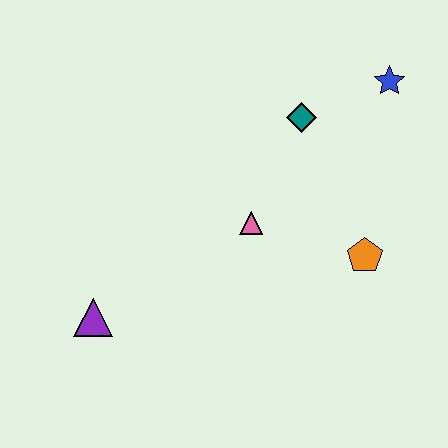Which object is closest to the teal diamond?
The blue star is closest to the teal diamond.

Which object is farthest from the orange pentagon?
The purple triangle is farthest from the orange pentagon.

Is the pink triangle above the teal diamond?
No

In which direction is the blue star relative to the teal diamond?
The blue star is to the right of the teal diamond.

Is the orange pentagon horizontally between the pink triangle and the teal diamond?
No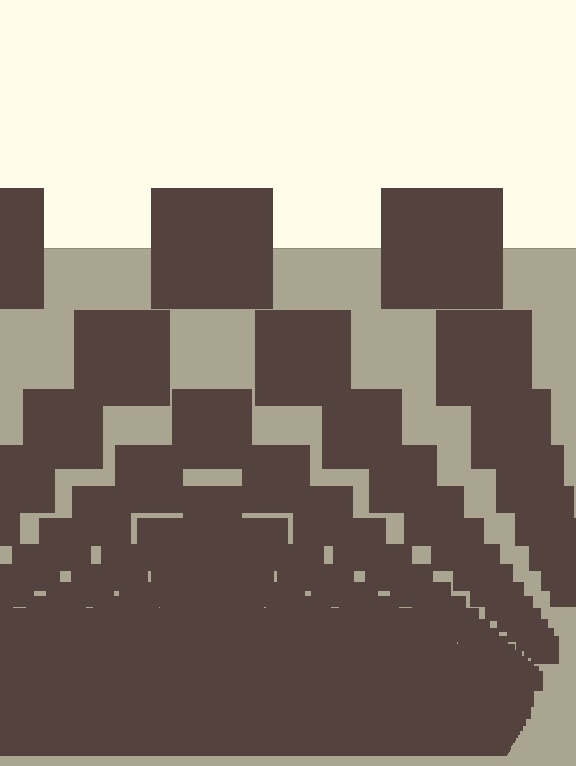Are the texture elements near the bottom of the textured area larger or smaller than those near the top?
Smaller. The gradient is inverted — elements near the bottom are smaller and denser.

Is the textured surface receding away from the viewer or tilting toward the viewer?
The surface appears to tilt toward the viewer. Texture elements get larger and sparser toward the top.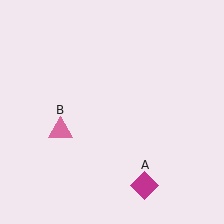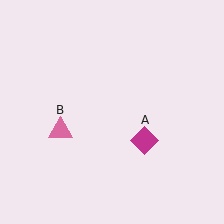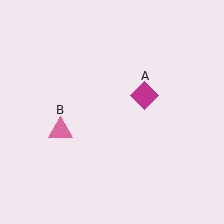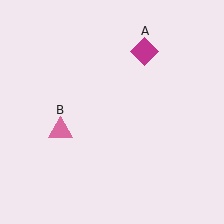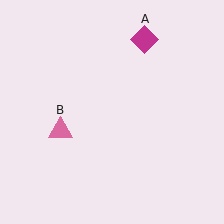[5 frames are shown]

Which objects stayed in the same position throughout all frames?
Pink triangle (object B) remained stationary.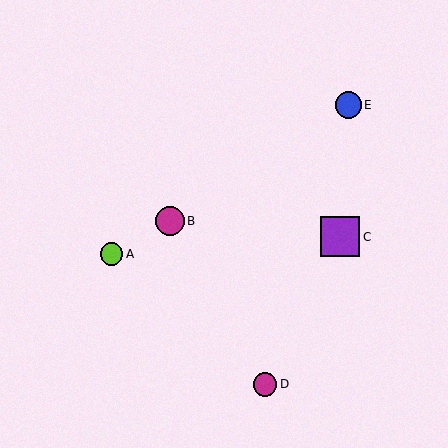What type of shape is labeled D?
Shape D is a magenta circle.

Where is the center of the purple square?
The center of the purple square is at (340, 237).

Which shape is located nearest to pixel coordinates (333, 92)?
The blue circle (labeled E) at (348, 105) is nearest to that location.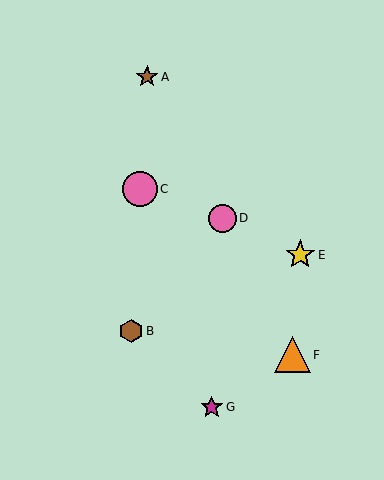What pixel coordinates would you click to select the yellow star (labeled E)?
Click at (300, 255) to select the yellow star E.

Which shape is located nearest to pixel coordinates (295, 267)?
The yellow star (labeled E) at (300, 255) is nearest to that location.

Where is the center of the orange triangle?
The center of the orange triangle is at (292, 355).